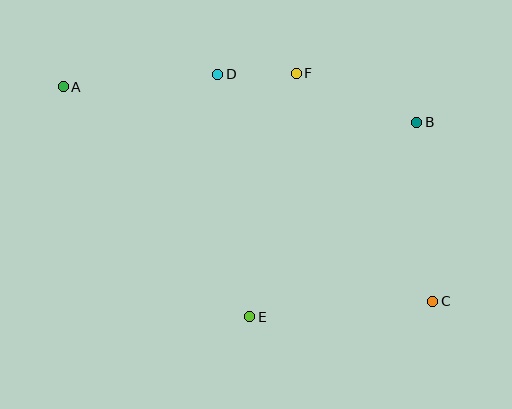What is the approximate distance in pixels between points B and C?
The distance between B and C is approximately 180 pixels.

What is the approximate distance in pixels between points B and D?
The distance between B and D is approximately 205 pixels.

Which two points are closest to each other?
Points D and F are closest to each other.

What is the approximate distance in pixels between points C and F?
The distance between C and F is approximately 266 pixels.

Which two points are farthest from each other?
Points A and C are farthest from each other.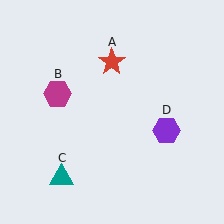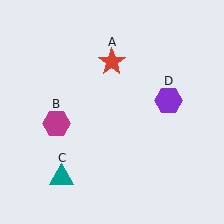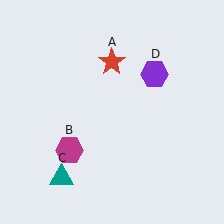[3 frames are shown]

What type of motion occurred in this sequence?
The magenta hexagon (object B), purple hexagon (object D) rotated counterclockwise around the center of the scene.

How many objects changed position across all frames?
2 objects changed position: magenta hexagon (object B), purple hexagon (object D).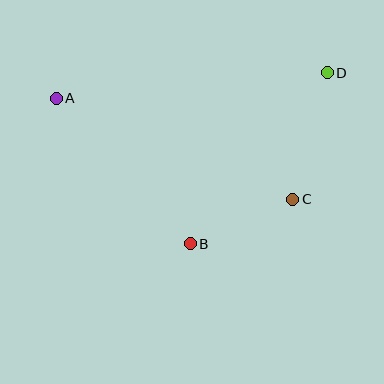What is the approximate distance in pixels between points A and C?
The distance between A and C is approximately 257 pixels.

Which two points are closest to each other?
Points B and C are closest to each other.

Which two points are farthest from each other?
Points A and D are farthest from each other.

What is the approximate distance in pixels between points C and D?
The distance between C and D is approximately 131 pixels.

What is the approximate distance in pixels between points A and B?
The distance between A and B is approximately 198 pixels.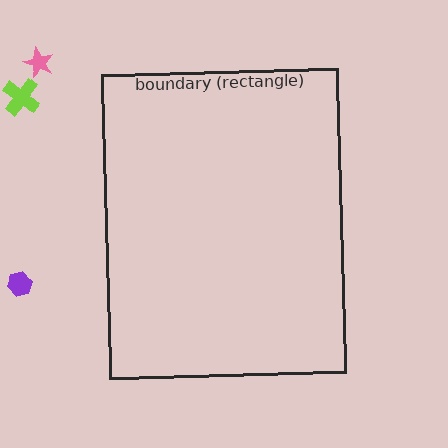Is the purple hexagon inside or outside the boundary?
Outside.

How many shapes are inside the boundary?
0 inside, 3 outside.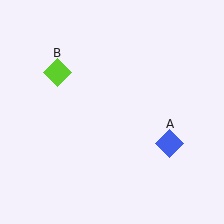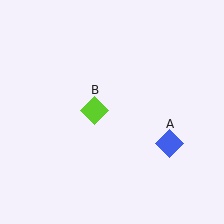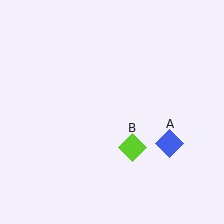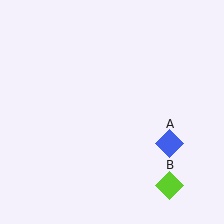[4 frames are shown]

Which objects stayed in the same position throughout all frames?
Blue diamond (object A) remained stationary.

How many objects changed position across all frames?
1 object changed position: lime diamond (object B).